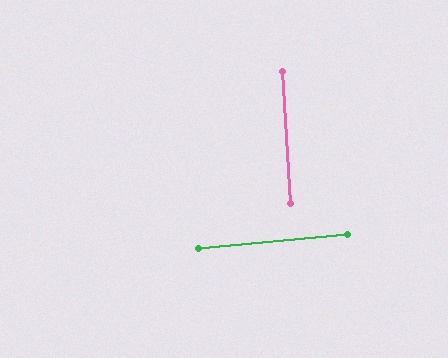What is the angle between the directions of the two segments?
Approximately 88 degrees.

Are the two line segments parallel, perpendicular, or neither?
Perpendicular — they meet at approximately 88°.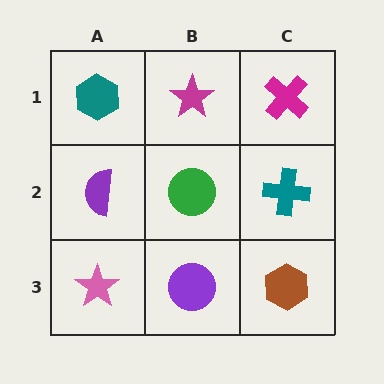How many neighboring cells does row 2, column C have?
3.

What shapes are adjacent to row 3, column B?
A green circle (row 2, column B), a pink star (row 3, column A), a brown hexagon (row 3, column C).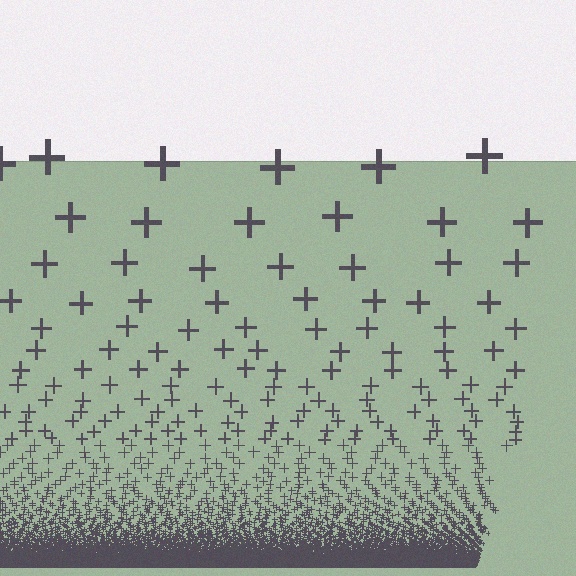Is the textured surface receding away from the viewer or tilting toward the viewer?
The surface appears to tilt toward the viewer. Texture elements get larger and sparser toward the top.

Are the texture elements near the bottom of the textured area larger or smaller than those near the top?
Smaller. The gradient is inverted — elements near the bottom are smaller and denser.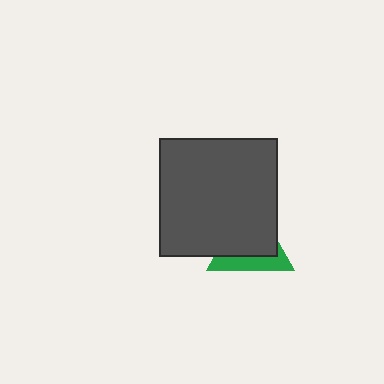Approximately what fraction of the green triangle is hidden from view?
Roughly 65% of the green triangle is hidden behind the dark gray square.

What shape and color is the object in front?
The object in front is a dark gray square.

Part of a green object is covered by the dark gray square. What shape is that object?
It is a triangle.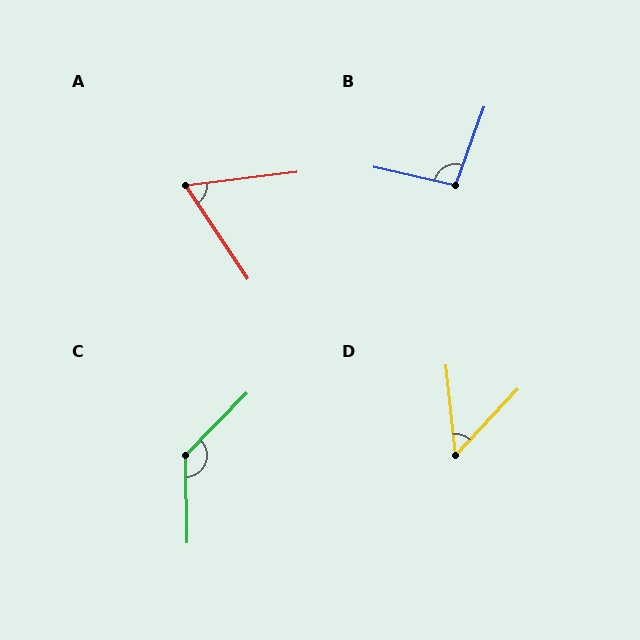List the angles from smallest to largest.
D (49°), A (63°), B (97°), C (135°).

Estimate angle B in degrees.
Approximately 97 degrees.